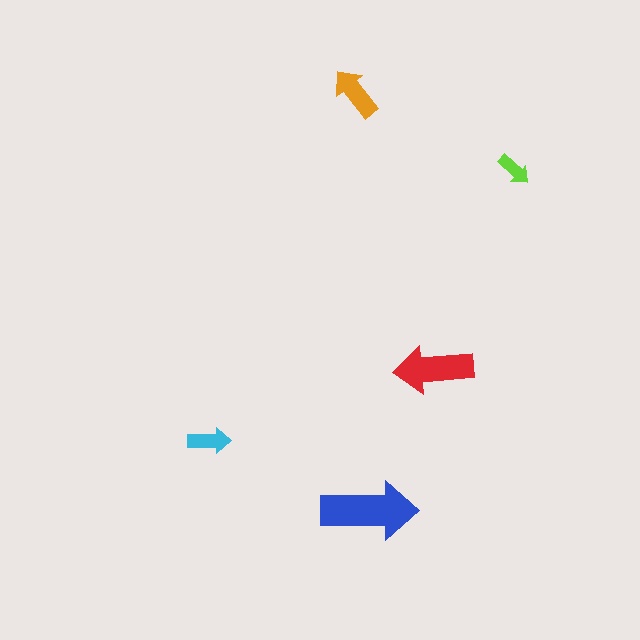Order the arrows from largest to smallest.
the blue one, the red one, the orange one, the cyan one, the lime one.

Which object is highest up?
The orange arrow is topmost.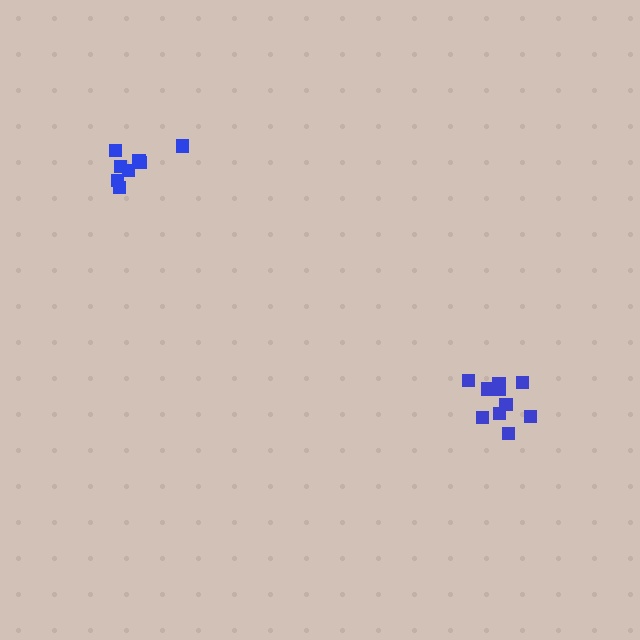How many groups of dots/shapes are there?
There are 2 groups.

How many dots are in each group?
Group 1: 8 dots, Group 2: 10 dots (18 total).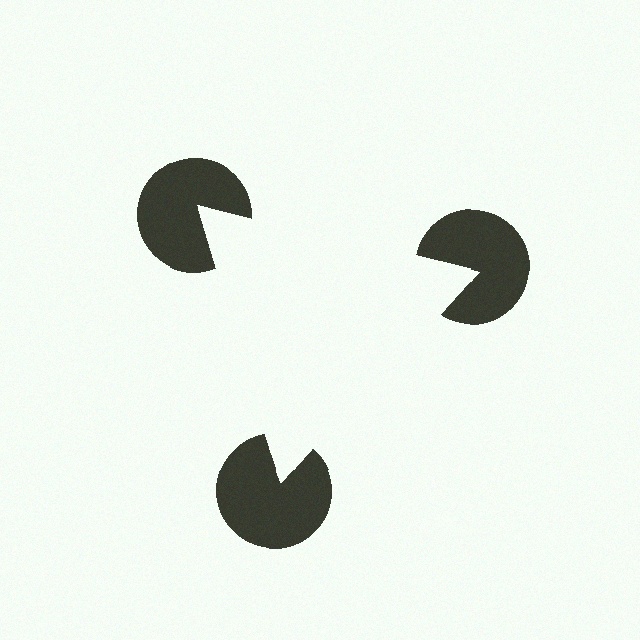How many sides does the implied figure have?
3 sides.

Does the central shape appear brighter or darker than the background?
It typically appears slightly brighter than the background, even though no actual brightness change is drawn.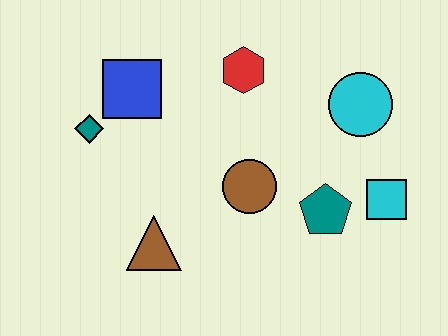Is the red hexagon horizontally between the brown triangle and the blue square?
No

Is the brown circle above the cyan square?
Yes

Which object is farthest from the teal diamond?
The cyan square is farthest from the teal diamond.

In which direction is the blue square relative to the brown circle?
The blue square is to the left of the brown circle.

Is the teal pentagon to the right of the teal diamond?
Yes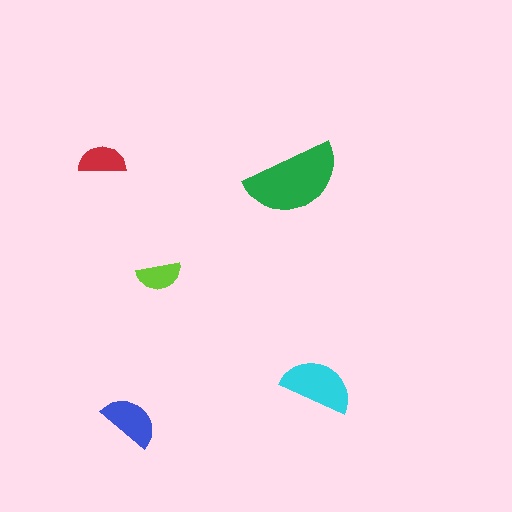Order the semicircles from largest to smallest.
the green one, the cyan one, the blue one, the red one, the lime one.